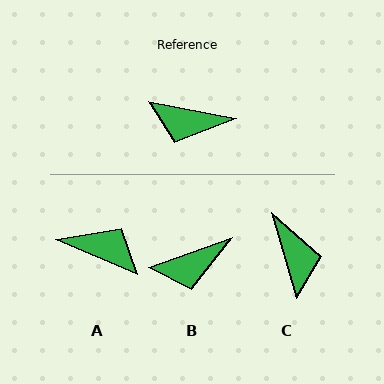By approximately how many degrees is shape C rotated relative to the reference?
Approximately 117 degrees counter-clockwise.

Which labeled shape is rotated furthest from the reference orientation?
A, about 167 degrees away.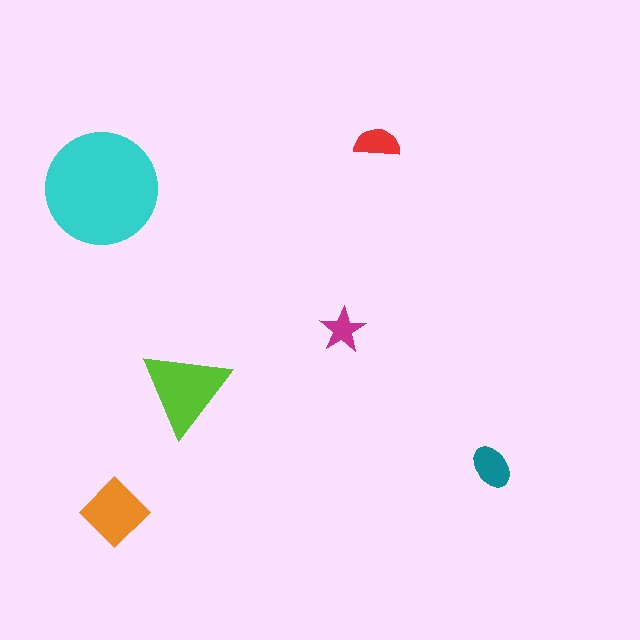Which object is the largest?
The cyan circle.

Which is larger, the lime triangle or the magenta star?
The lime triangle.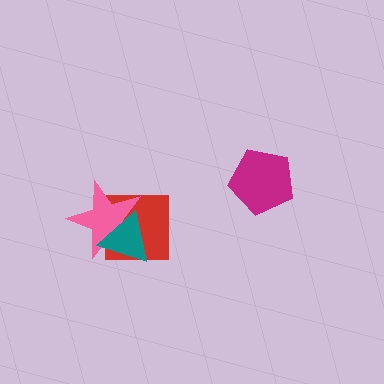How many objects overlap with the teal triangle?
2 objects overlap with the teal triangle.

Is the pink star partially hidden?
Yes, it is partially covered by another shape.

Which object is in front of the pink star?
The teal triangle is in front of the pink star.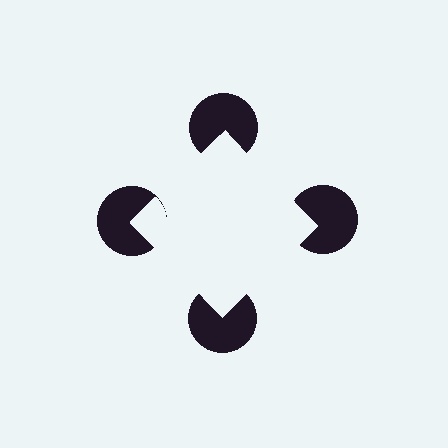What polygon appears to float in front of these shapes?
An illusory square — its edges are inferred from the aligned wedge cuts in the pac-man discs, not physically drawn.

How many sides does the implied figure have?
4 sides.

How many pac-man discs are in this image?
There are 4 — one at each vertex of the illusory square.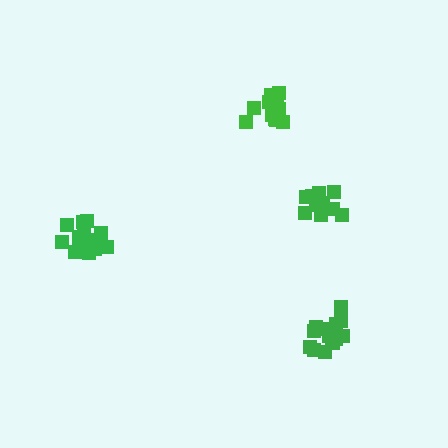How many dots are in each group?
Group 1: 16 dots, Group 2: 11 dots, Group 3: 10 dots, Group 4: 15 dots (52 total).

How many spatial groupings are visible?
There are 4 spatial groupings.